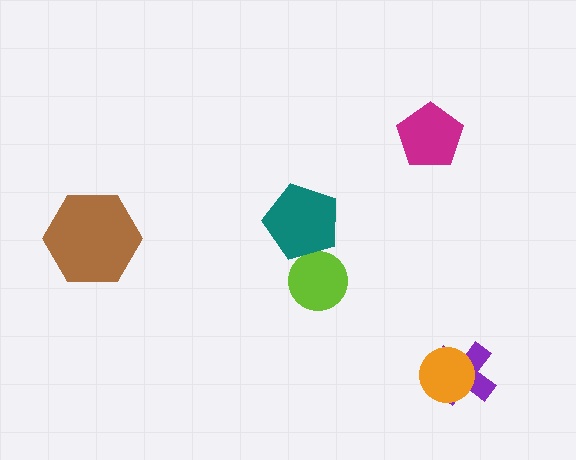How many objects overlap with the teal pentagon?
1 object overlaps with the teal pentagon.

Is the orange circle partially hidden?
No, no other shape covers it.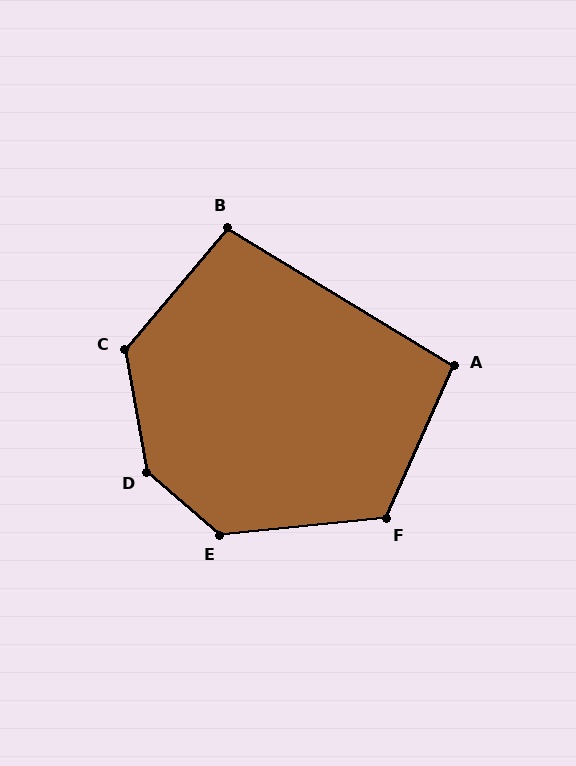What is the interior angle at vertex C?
Approximately 129 degrees (obtuse).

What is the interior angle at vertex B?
Approximately 99 degrees (obtuse).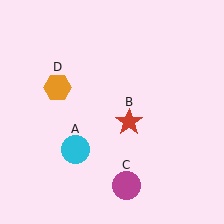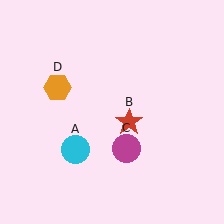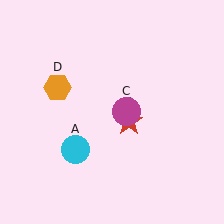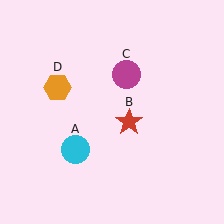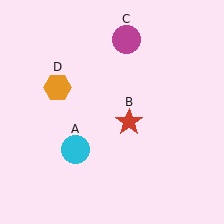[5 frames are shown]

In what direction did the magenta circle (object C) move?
The magenta circle (object C) moved up.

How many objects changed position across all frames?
1 object changed position: magenta circle (object C).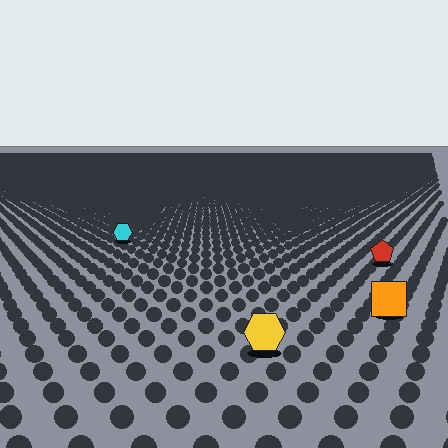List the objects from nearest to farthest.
From nearest to farthest: the yellow hexagon, the orange square, the red pentagon, the cyan hexagon.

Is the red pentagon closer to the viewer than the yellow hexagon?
No. The yellow hexagon is closer — you can tell from the texture gradient: the ground texture is coarser near it.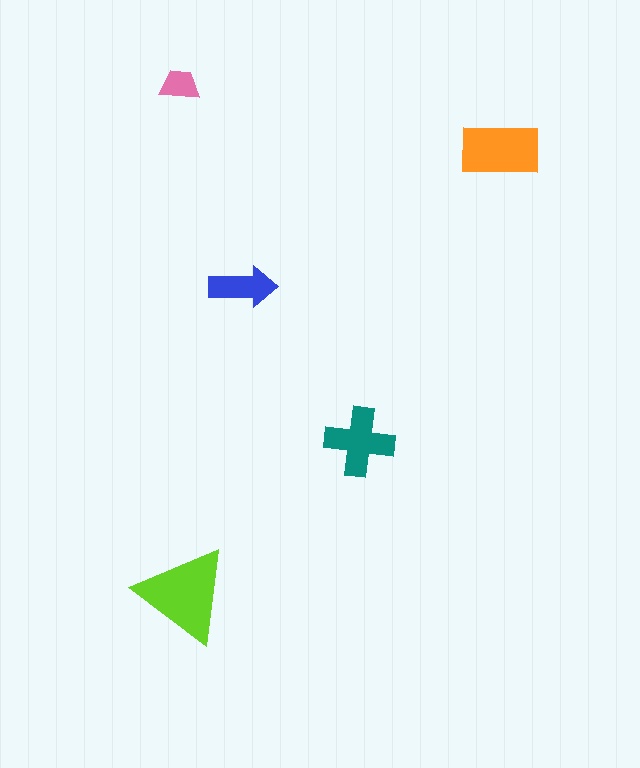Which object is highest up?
The pink trapezoid is topmost.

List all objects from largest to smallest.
The lime triangle, the orange rectangle, the teal cross, the blue arrow, the pink trapezoid.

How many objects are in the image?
There are 5 objects in the image.